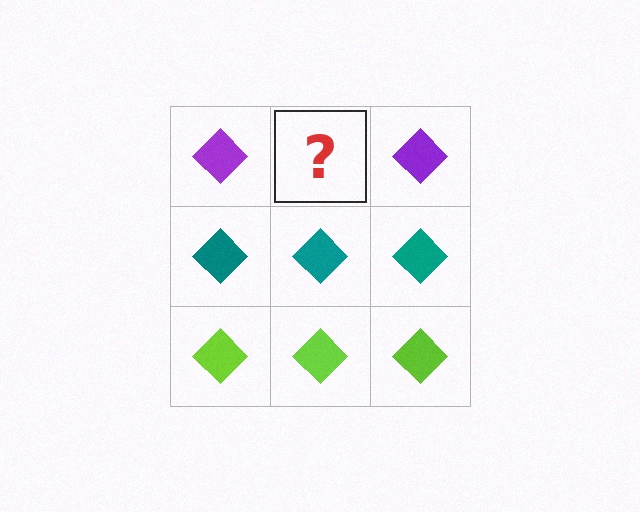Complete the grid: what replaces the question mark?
The question mark should be replaced with a purple diamond.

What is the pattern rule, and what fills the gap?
The rule is that each row has a consistent color. The gap should be filled with a purple diamond.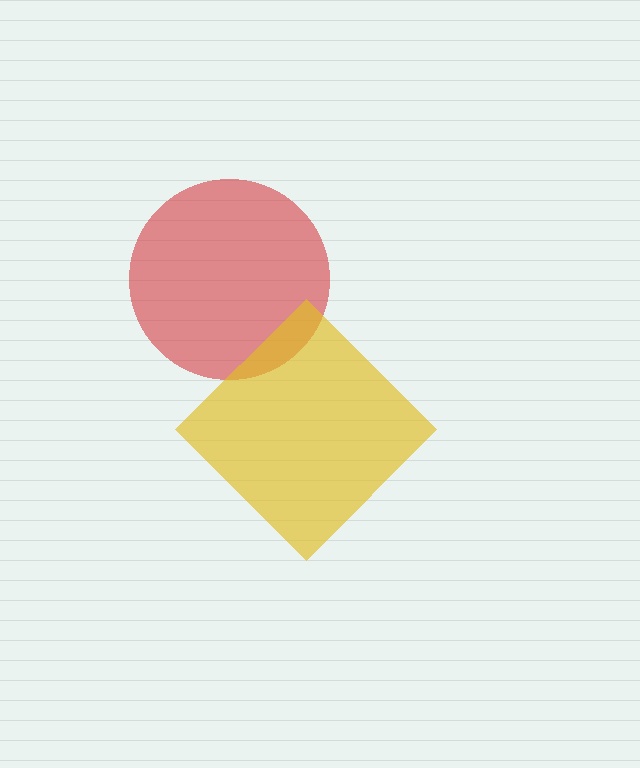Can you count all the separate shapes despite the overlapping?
Yes, there are 2 separate shapes.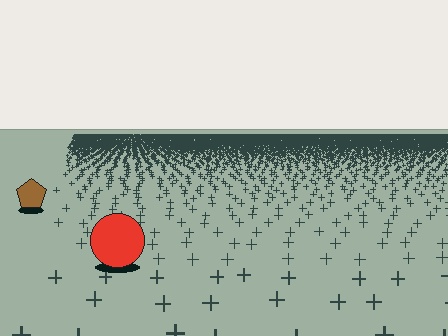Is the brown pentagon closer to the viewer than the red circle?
No. The red circle is closer — you can tell from the texture gradient: the ground texture is coarser near it.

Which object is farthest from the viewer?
The brown pentagon is farthest from the viewer. It appears smaller and the ground texture around it is denser.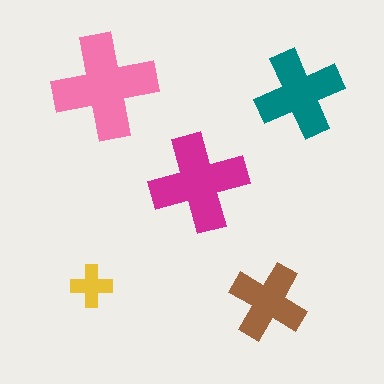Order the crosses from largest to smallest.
the pink one, the magenta one, the teal one, the brown one, the yellow one.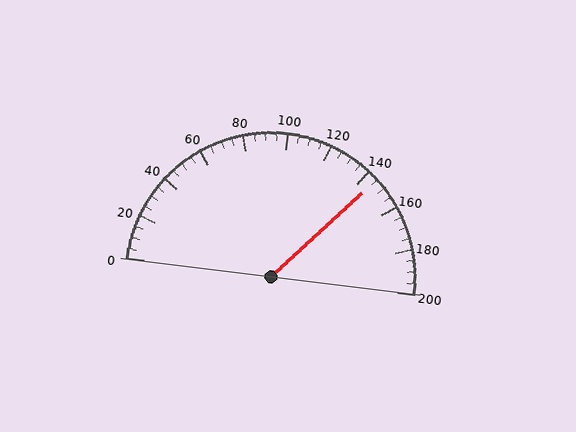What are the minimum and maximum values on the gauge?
The gauge ranges from 0 to 200.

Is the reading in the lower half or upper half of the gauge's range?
The reading is in the upper half of the range (0 to 200).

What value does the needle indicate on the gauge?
The needle indicates approximately 145.